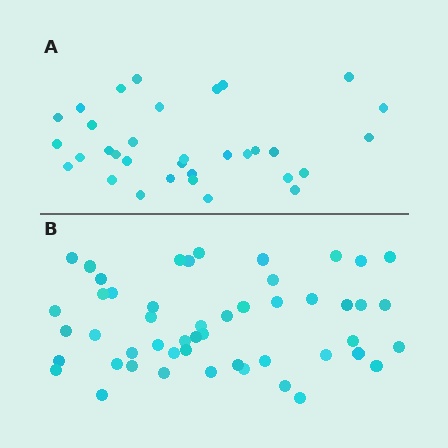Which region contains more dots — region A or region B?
Region B (the bottom region) has more dots.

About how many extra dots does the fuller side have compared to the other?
Region B has approximately 15 more dots than region A.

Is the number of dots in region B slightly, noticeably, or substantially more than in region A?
Region B has substantially more. The ratio is roughly 1.5 to 1.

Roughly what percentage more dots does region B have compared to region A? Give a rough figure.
About 50% more.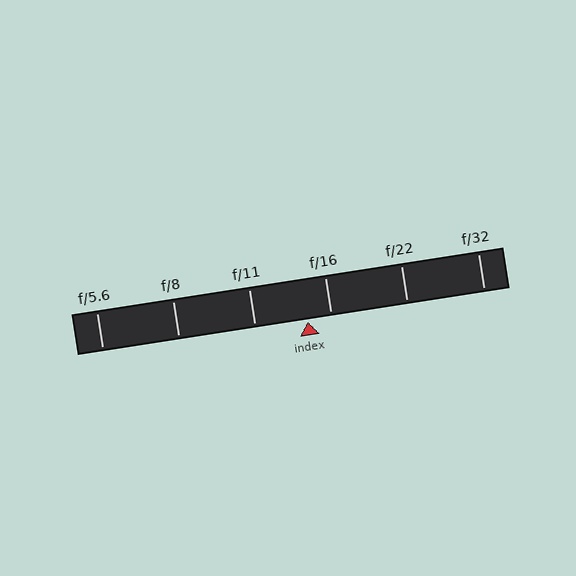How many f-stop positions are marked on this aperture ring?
There are 6 f-stop positions marked.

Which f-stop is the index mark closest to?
The index mark is closest to f/16.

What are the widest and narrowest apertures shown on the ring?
The widest aperture shown is f/5.6 and the narrowest is f/32.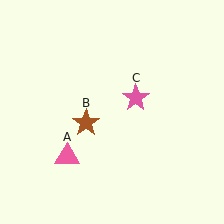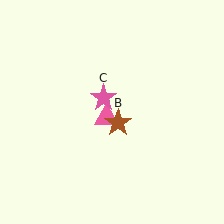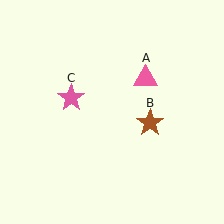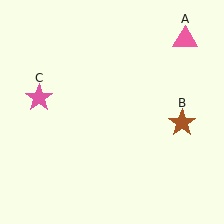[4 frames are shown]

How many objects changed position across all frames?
3 objects changed position: pink triangle (object A), brown star (object B), pink star (object C).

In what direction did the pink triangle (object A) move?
The pink triangle (object A) moved up and to the right.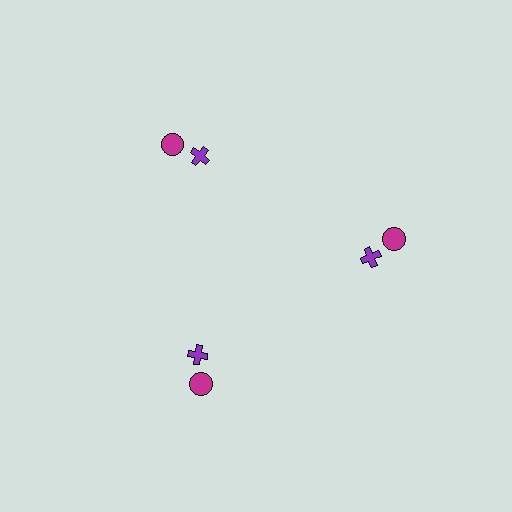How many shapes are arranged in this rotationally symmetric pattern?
There are 6 shapes, arranged in 3 groups of 2.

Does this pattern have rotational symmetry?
Yes, this pattern has 3-fold rotational symmetry. It looks the same after rotating 120 degrees around the center.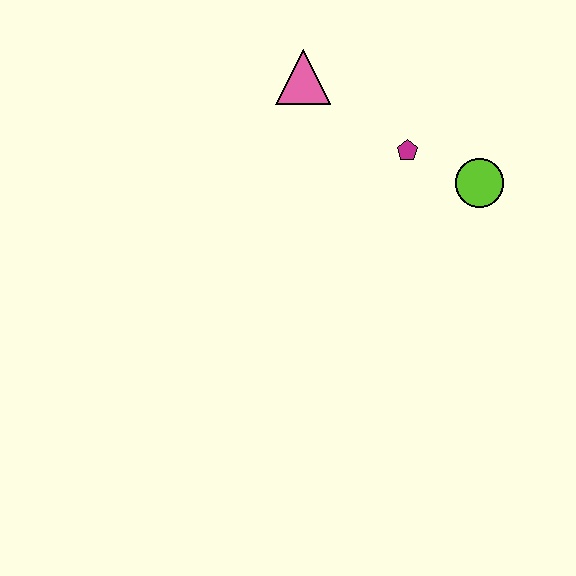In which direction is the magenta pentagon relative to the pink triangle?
The magenta pentagon is to the right of the pink triangle.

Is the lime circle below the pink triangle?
Yes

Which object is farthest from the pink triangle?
The lime circle is farthest from the pink triangle.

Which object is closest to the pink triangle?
The magenta pentagon is closest to the pink triangle.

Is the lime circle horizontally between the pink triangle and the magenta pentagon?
No